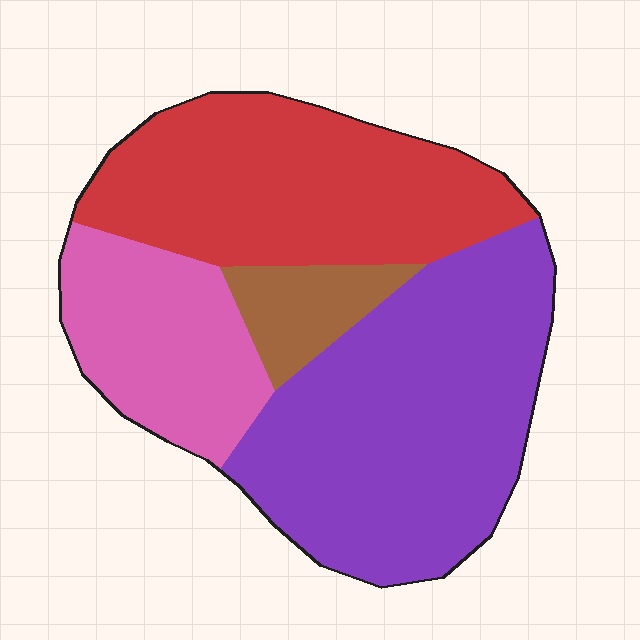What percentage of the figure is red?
Red covers roughly 30% of the figure.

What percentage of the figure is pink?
Pink covers roughly 20% of the figure.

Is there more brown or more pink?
Pink.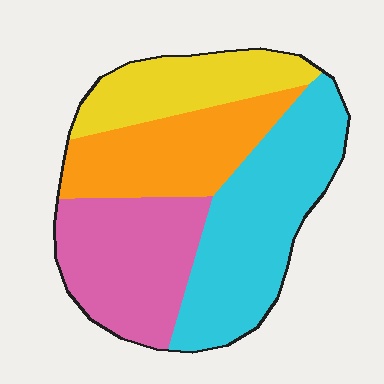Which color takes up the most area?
Cyan, at roughly 35%.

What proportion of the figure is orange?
Orange covers about 20% of the figure.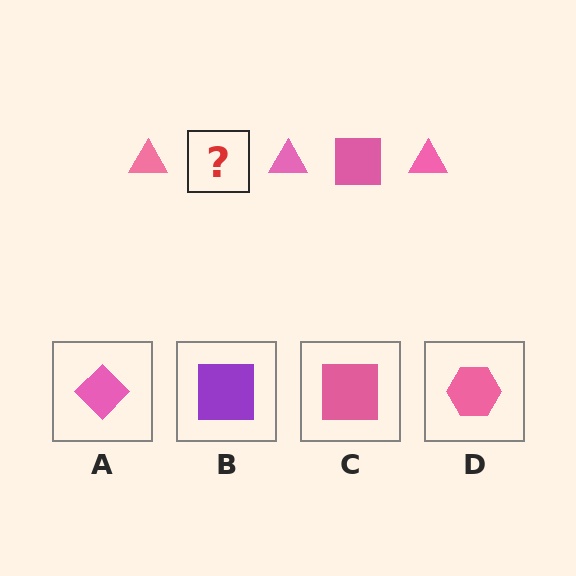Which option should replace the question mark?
Option C.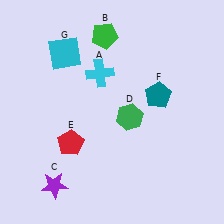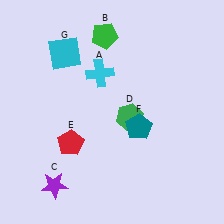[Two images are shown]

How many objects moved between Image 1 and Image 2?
1 object moved between the two images.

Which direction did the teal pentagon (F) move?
The teal pentagon (F) moved down.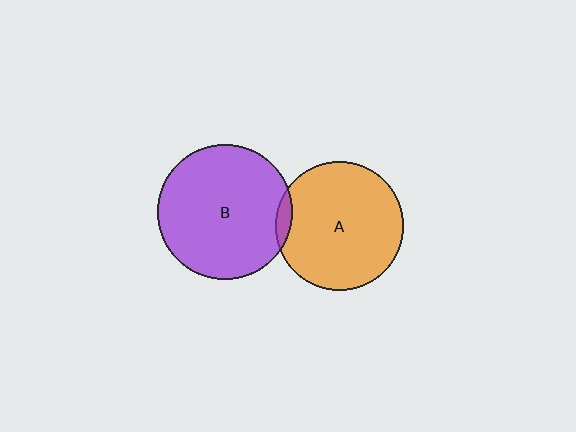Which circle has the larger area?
Circle B (purple).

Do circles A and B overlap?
Yes.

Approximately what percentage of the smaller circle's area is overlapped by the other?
Approximately 5%.